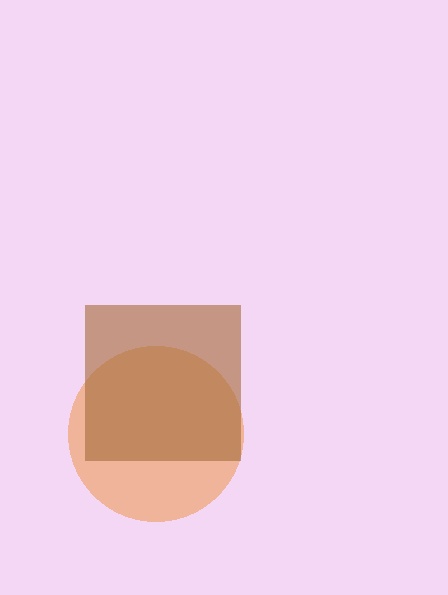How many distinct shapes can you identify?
There are 2 distinct shapes: an orange circle, a brown square.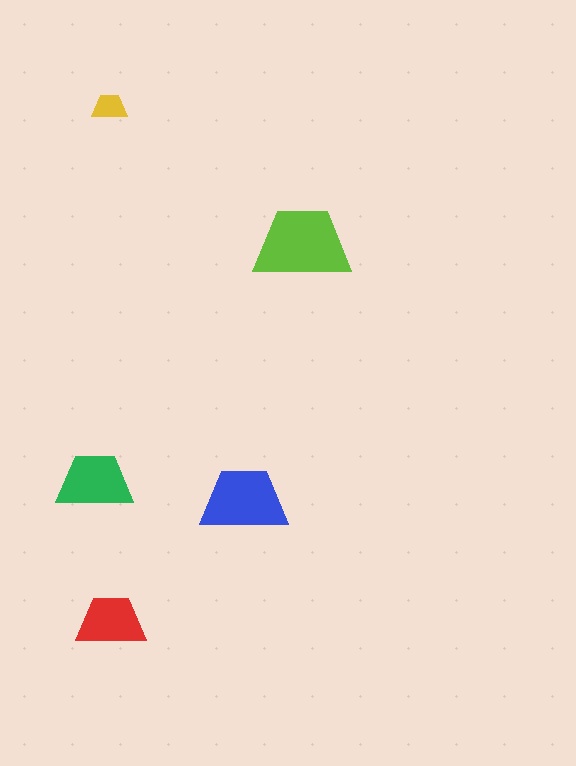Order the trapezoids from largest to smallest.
the lime one, the blue one, the green one, the red one, the yellow one.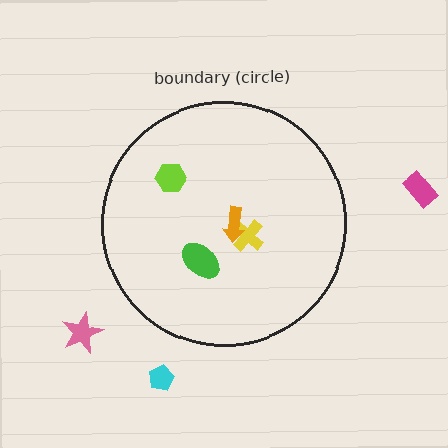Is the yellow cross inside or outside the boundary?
Inside.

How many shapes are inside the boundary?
4 inside, 3 outside.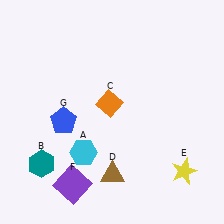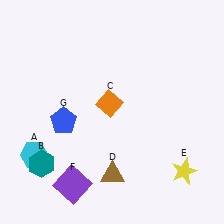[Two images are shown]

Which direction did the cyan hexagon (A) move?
The cyan hexagon (A) moved left.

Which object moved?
The cyan hexagon (A) moved left.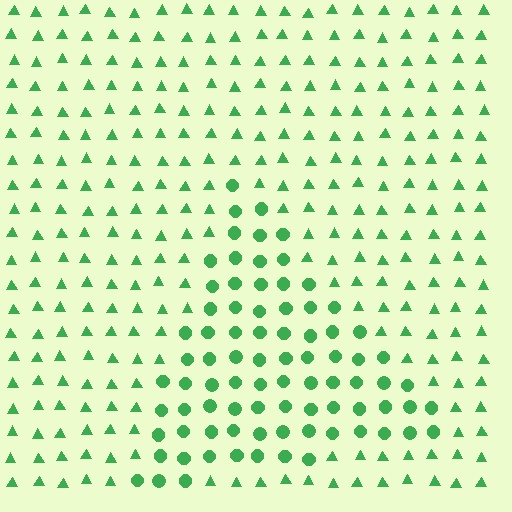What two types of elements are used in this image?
The image uses circles inside the triangle region and triangles outside it.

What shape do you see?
I see a triangle.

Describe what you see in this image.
The image is filled with small green elements arranged in a uniform grid. A triangle-shaped region contains circles, while the surrounding area contains triangles. The boundary is defined purely by the change in element shape.